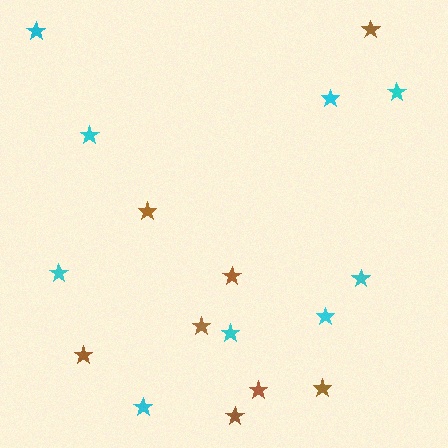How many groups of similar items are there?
There are 2 groups: one group of brown stars (8) and one group of cyan stars (9).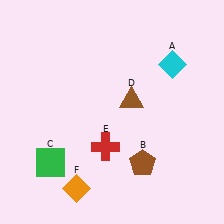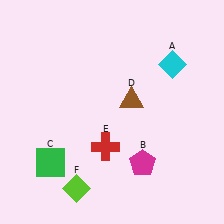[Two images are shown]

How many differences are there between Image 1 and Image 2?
There are 2 differences between the two images.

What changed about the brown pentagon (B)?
In Image 1, B is brown. In Image 2, it changed to magenta.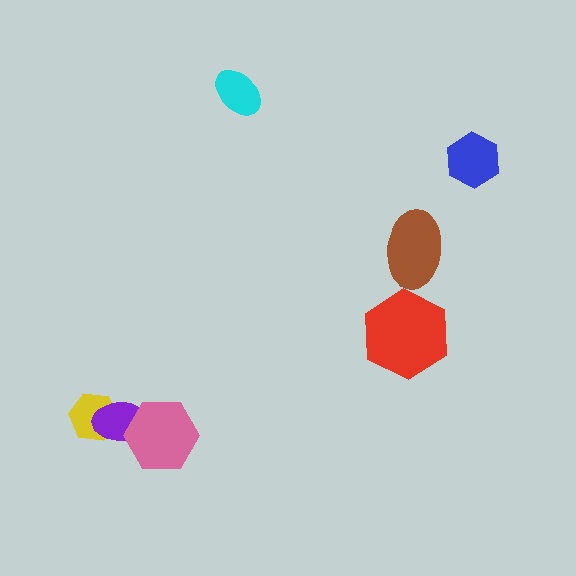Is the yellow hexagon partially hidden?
Yes, it is partially covered by another shape.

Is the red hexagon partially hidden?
No, no other shape covers it.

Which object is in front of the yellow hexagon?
The purple ellipse is in front of the yellow hexagon.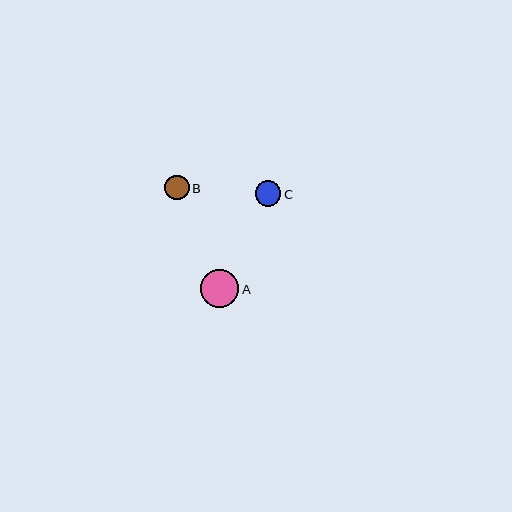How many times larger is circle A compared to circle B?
Circle A is approximately 1.6 times the size of circle B.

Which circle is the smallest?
Circle B is the smallest with a size of approximately 24 pixels.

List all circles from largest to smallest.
From largest to smallest: A, C, B.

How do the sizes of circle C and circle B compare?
Circle C and circle B are approximately the same size.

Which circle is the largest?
Circle A is the largest with a size of approximately 38 pixels.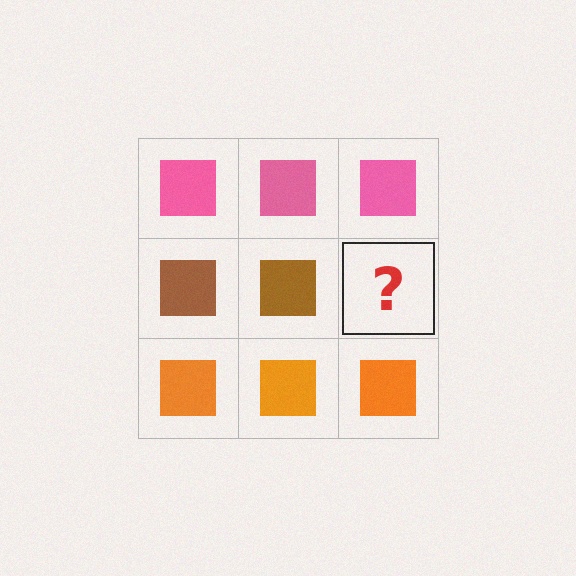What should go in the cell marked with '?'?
The missing cell should contain a brown square.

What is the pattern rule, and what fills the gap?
The rule is that each row has a consistent color. The gap should be filled with a brown square.